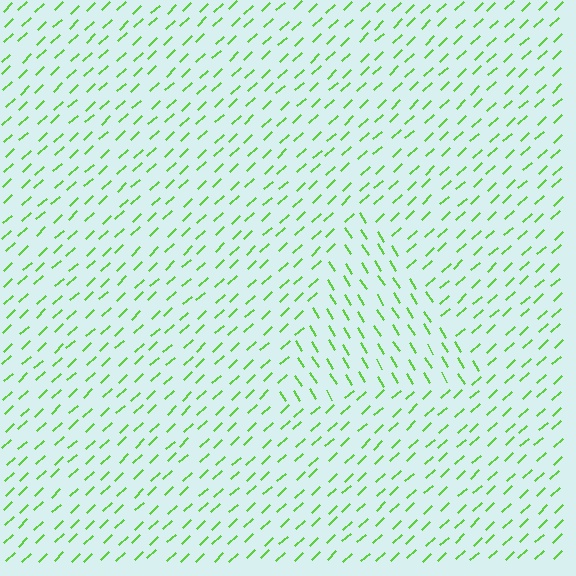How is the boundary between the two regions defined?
The boundary is defined purely by a change in line orientation (approximately 79 degrees difference). All lines are the same color and thickness.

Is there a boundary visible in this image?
Yes, there is a texture boundary formed by a change in line orientation.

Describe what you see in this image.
The image is filled with small lime line segments. A triangle region in the image has lines oriented differently from the surrounding lines, creating a visible texture boundary.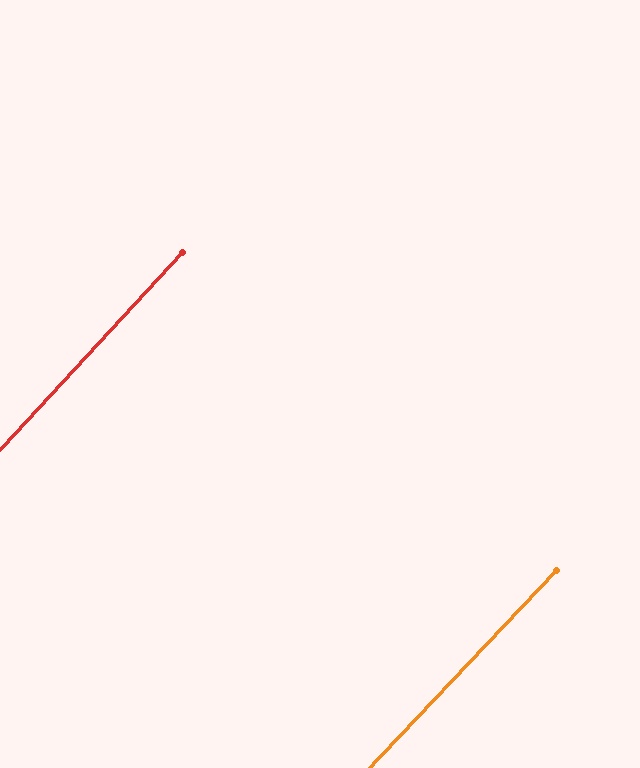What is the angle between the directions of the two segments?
Approximately 1 degree.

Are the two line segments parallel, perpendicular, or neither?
Parallel — their directions differ by only 0.5°.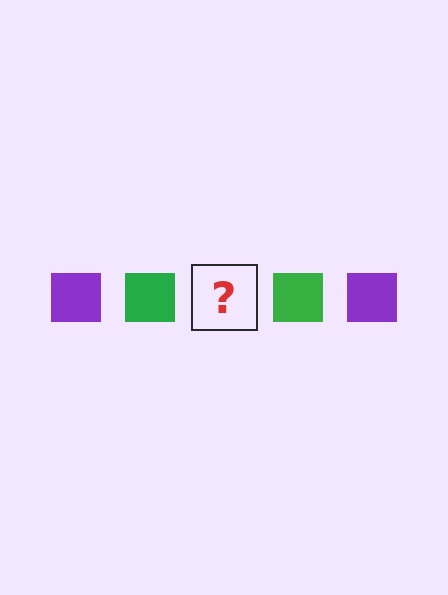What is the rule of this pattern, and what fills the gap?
The rule is that the pattern cycles through purple, green squares. The gap should be filled with a purple square.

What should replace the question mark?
The question mark should be replaced with a purple square.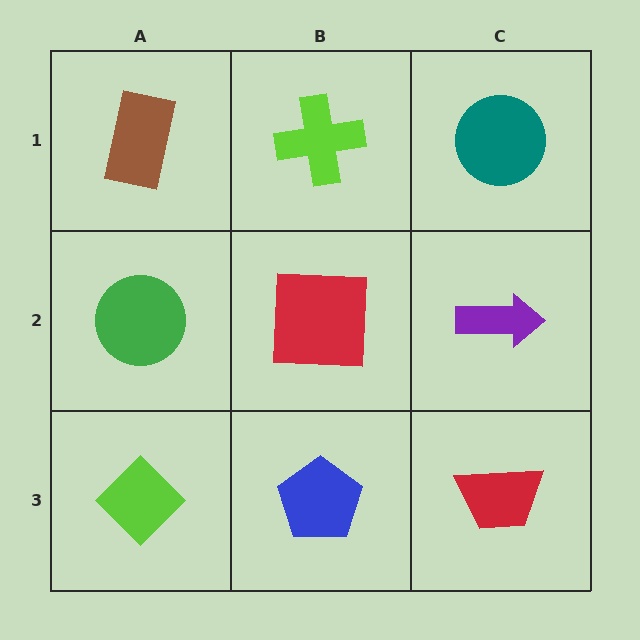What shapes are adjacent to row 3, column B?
A red square (row 2, column B), a lime diamond (row 3, column A), a red trapezoid (row 3, column C).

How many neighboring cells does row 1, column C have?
2.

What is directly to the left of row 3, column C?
A blue pentagon.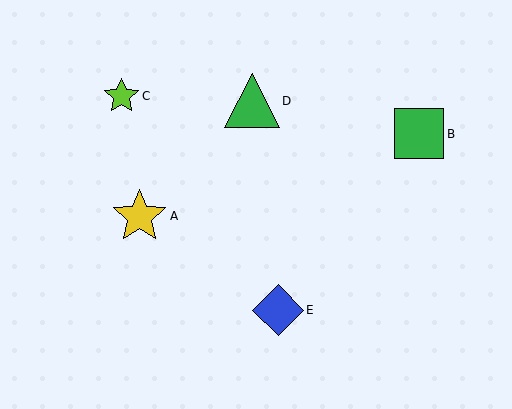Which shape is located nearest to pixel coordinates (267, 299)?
The blue diamond (labeled E) at (278, 310) is nearest to that location.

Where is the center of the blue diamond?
The center of the blue diamond is at (278, 310).